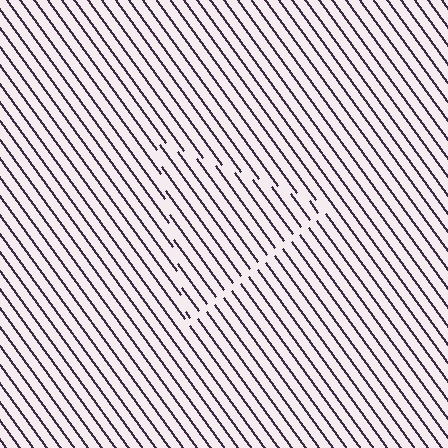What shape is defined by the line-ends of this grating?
An illusory triangle. The interior of the shape contains the same grating, shifted by half a period — the contour is defined by the phase discontinuity where line-ends from the inner and outer gratings abut.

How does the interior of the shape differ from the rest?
The interior of the shape contains the same grating, shifted by half a period — the contour is defined by the phase discontinuity where line-ends from the inner and outer gratings abut.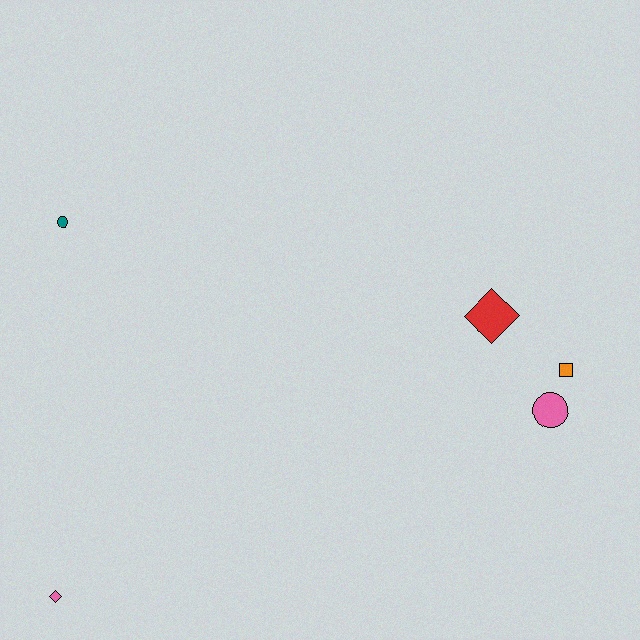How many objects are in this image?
There are 5 objects.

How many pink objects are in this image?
There are 2 pink objects.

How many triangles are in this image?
There are no triangles.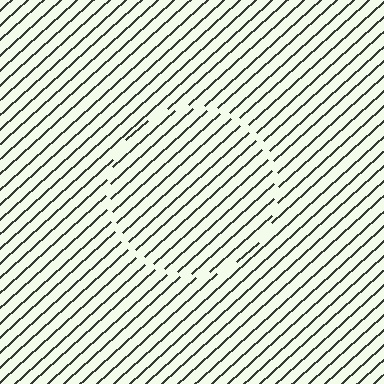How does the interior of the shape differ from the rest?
The interior of the shape contains the same grating, shifted by half a period — the contour is defined by the phase discontinuity where line-ends from the inner and outer gratings abut.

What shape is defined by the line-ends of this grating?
An illusory circle. The interior of the shape contains the same grating, shifted by half a period — the contour is defined by the phase discontinuity where line-ends from the inner and outer gratings abut.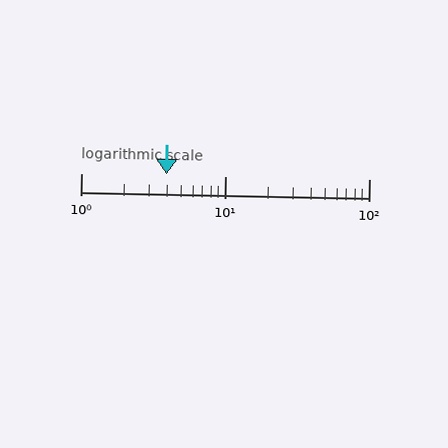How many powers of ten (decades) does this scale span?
The scale spans 2 decades, from 1 to 100.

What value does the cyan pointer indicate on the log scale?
The pointer indicates approximately 3.9.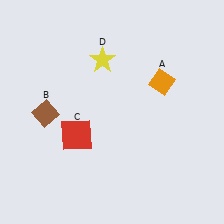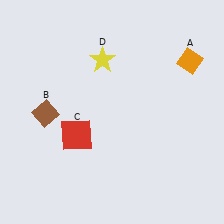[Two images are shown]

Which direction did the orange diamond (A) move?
The orange diamond (A) moved right.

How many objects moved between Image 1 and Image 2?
1 object moved between the two images.